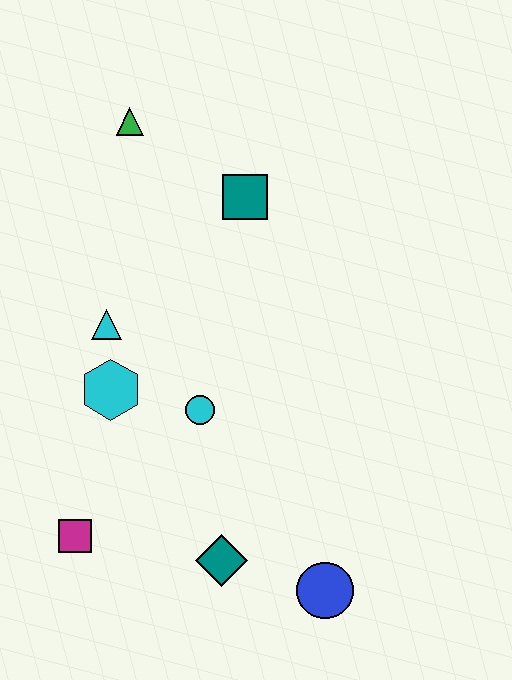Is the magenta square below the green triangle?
Yes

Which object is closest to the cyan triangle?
The cyan hexagon is closest to the cyan triangle.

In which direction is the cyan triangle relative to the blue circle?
The cyan triangle is above the blue circle.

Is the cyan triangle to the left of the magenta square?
No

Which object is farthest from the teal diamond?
The green triangle is farthest from the teal diamond.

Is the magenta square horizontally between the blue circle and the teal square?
No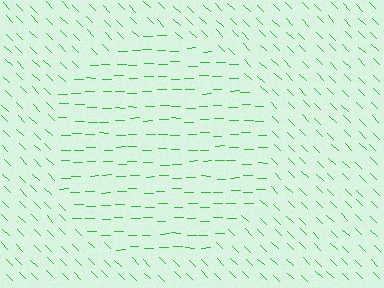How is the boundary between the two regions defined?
The boundary is defined purely by a change in line orientation (approximately 45 degrees difference). All lines are the same color and thickness.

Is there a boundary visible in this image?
Yes, there is a texture boundary formed by a change in line orientation.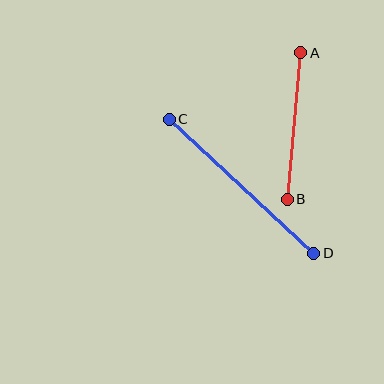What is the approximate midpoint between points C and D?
The midpoint is at approximately (242, 186) pixels.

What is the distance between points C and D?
The distance is approximately 197 pixels.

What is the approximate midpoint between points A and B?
The midpoint is at approximately (294, 126) pixels.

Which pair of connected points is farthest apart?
Points C and D are farthest apart.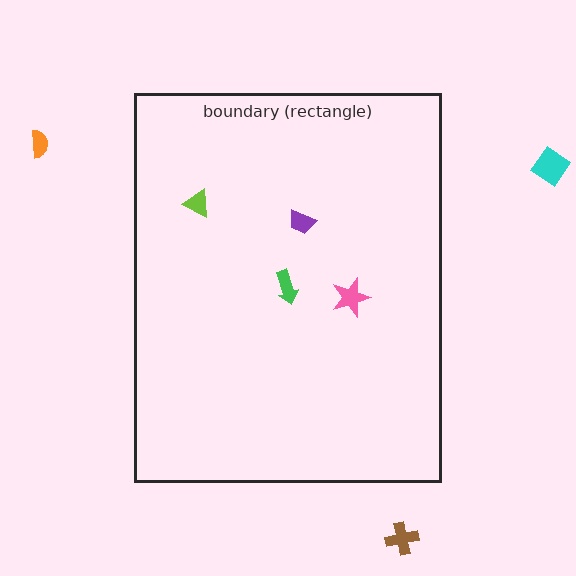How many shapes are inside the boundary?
4 inside, 3 outside.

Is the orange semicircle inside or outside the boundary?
Outside.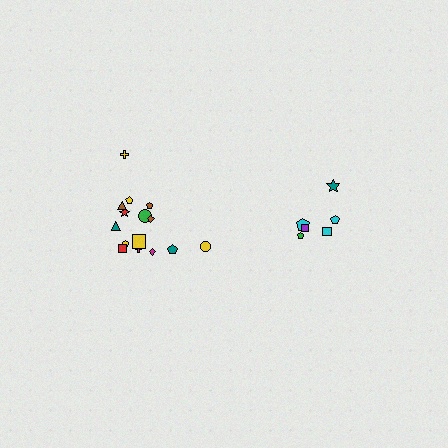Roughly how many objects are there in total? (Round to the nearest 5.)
Roughly 20 objects in total.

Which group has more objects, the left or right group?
The left group.